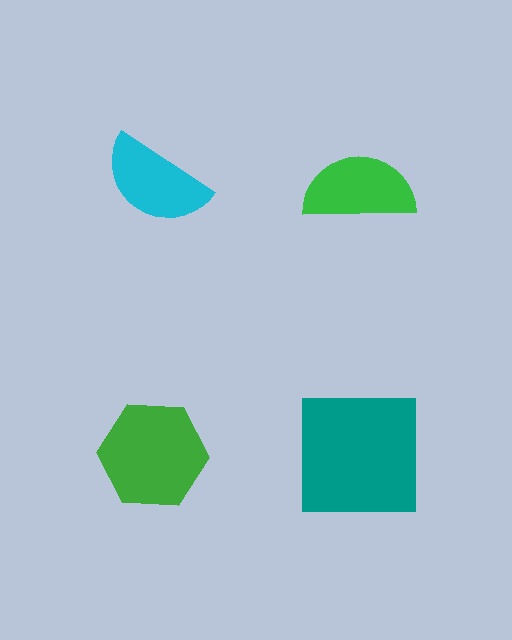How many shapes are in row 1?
2 shapes.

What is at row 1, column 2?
A green semicircle.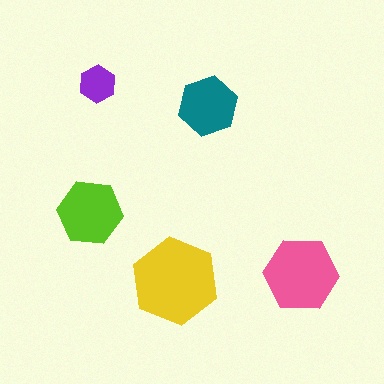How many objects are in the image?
There are 5 objects in the image.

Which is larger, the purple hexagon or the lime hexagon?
The lime one.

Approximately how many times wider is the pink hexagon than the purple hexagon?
About 2 times wider.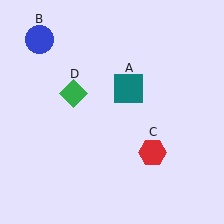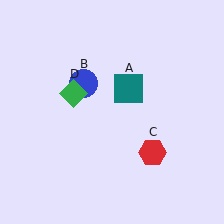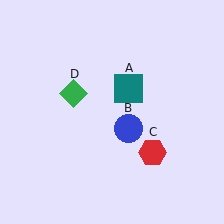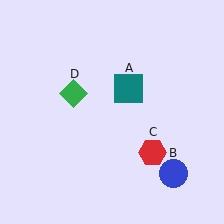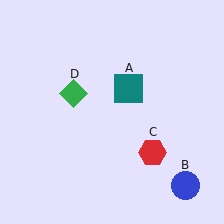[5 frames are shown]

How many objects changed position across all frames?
1 object changed position: blue circle (object B).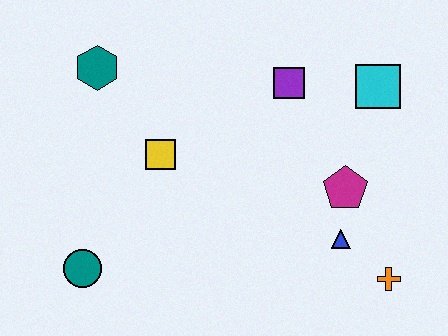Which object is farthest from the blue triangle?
The teal hexagon is farthest from the blue triangle.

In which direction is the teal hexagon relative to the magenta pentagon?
The teal hexagon is to the left of the magenta pentagon.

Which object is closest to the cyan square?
The purple square is closest to the cyan square.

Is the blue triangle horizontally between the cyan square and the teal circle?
Yes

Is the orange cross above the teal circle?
No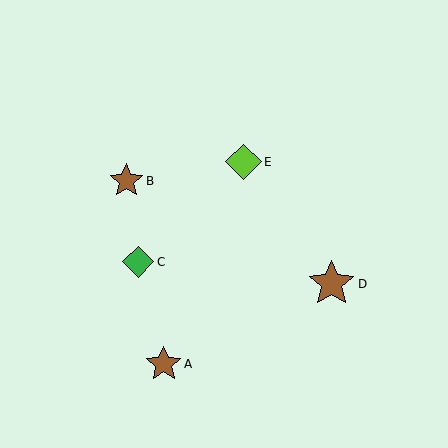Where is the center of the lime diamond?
The center of the lime diamond is at (244, 162).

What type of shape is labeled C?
Shape C is a green diamond.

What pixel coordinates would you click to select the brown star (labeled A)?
Click at (164, 364) to select the brown star A.